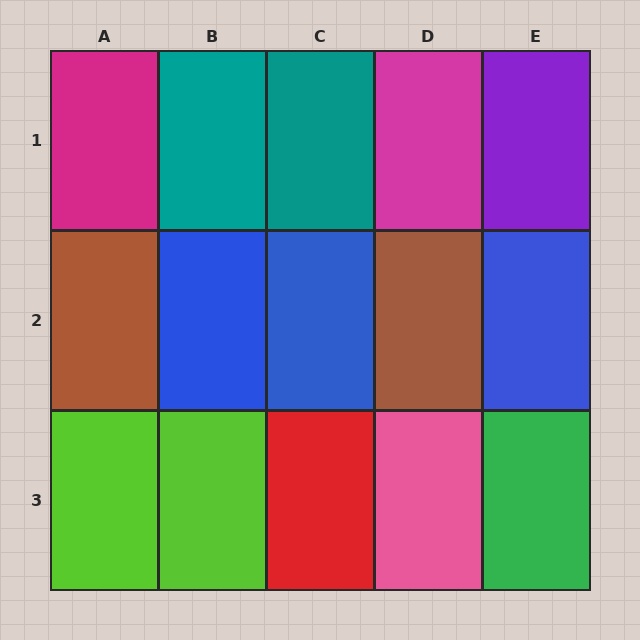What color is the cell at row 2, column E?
Blue.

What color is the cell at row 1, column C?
Teal.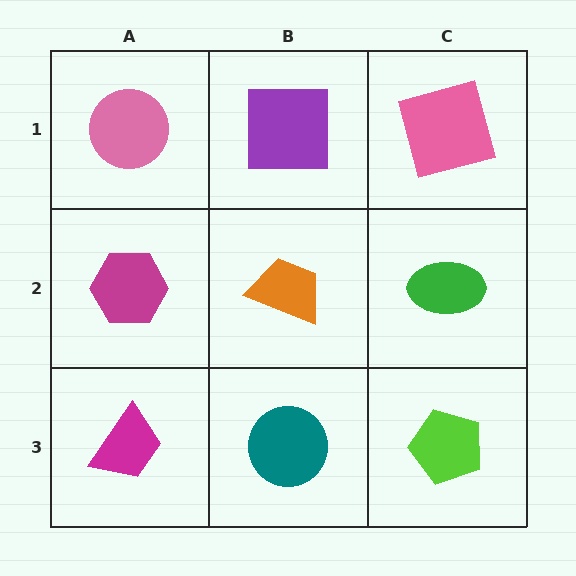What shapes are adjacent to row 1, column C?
A green ellipse (row 2, column C), a purple square (row 1, column B).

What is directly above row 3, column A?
A magenta hexagon.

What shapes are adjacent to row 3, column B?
An orange trapezoid (row 2, column B), a magenta trapezoid (row 3, column A), a lime pentagon (row 3, column C).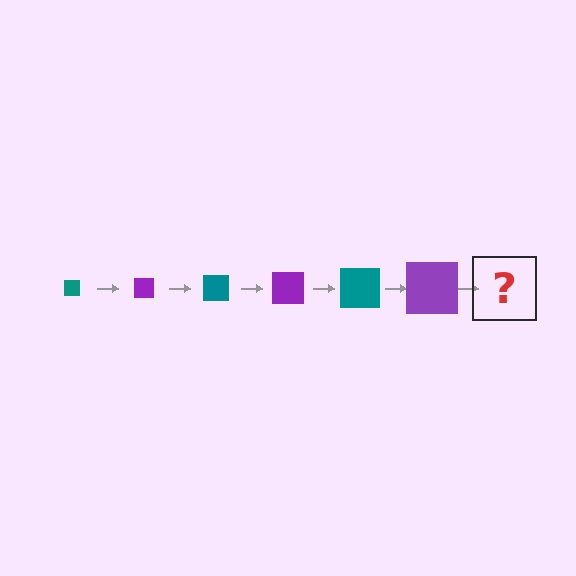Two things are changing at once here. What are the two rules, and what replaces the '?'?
The two rules are that the square grows larger each step and the color cycles through teal and purple. The '?' should be a teal square, larger than the previous one.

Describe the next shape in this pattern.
It should be a teal square, larger than the previous one.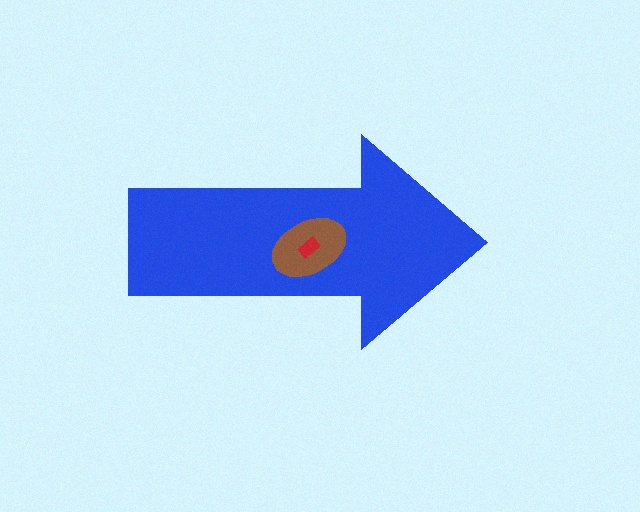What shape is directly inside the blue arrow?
The brown ellipse.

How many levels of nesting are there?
3.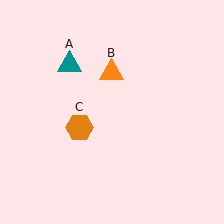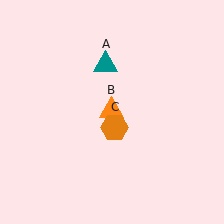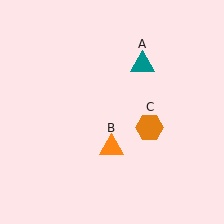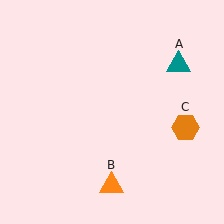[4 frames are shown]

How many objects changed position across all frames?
3 objects changed position: teal triangle (object A), orange triangle (object B), orange hexagon (object C).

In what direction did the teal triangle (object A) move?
The teal triangle (object A) moved right.